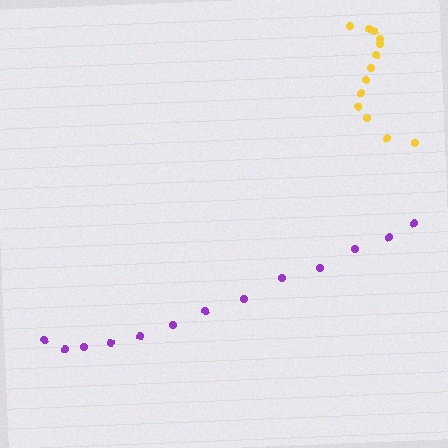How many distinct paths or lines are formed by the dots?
There are 2 distinct paths.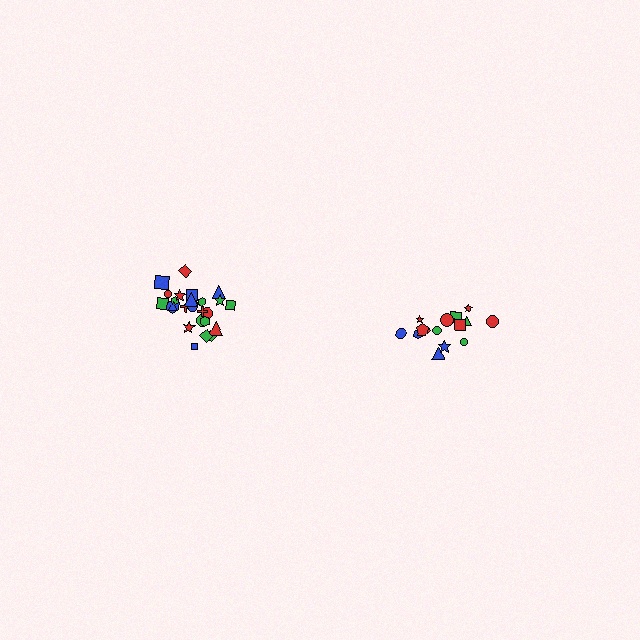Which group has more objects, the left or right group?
The left group.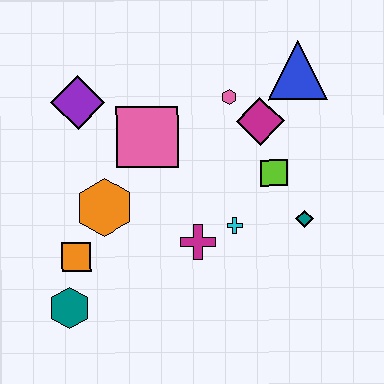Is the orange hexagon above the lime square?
No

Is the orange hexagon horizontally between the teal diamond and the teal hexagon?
Yes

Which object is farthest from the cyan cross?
The purple diamond is farthest from the cyan cross.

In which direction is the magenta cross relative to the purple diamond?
The magenta cross is below the purple diamond.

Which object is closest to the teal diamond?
The lime square is closest to the teal diamond.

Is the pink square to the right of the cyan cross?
No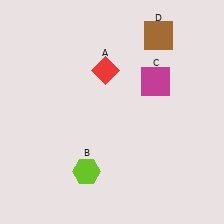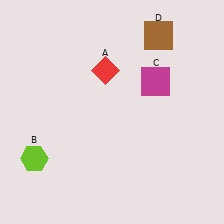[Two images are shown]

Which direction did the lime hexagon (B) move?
The lime hexagon (B) moved left.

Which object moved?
The lime hexagon (B) moved left.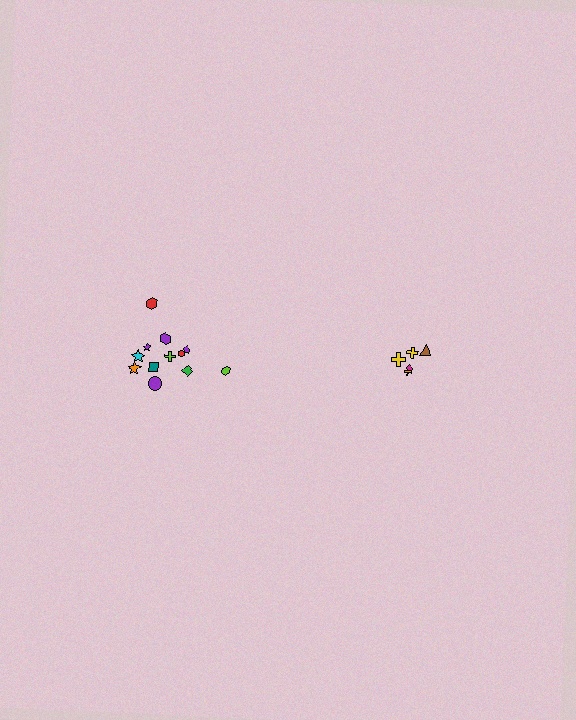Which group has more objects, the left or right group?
The left group.